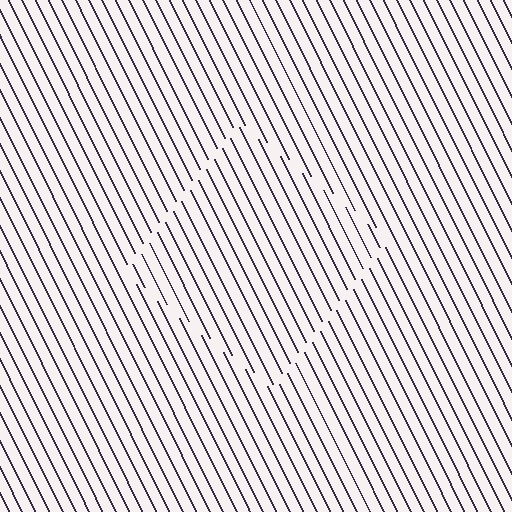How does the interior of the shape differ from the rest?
The interior of the shape contains the same grating, shifted by half a period — the contour is defined by the phase discontinuity where line-ends from the inner and outer gratings abut.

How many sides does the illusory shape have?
4 sides — the line-ends trace a square.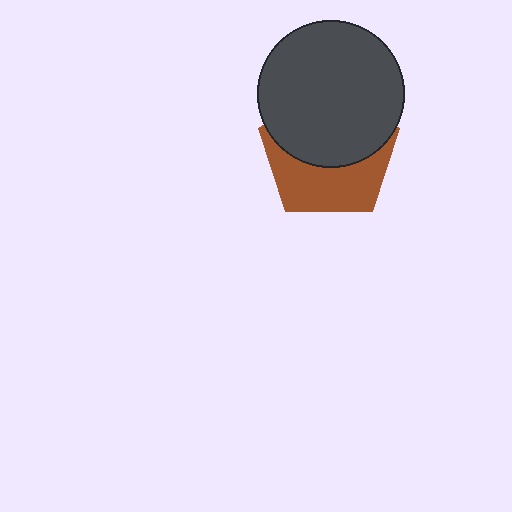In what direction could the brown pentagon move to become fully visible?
The brown pentagon could move down. That would shift it out from behind the dark gray circle entirely.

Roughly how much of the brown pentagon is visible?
A small part of it is visible (roughly 45%).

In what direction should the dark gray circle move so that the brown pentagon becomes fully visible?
The dark gray circle should move up. That is the shortest direction to clear the overlap and leave the brown pentagon fully visible.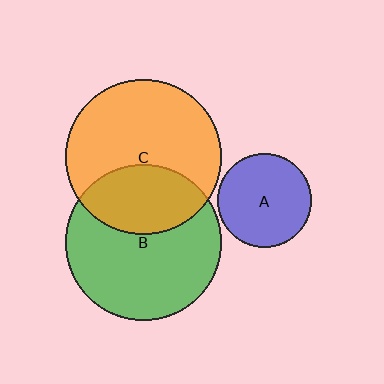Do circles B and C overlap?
Yes.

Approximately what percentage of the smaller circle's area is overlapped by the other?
Approximately 35%.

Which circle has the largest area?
Circle B (green).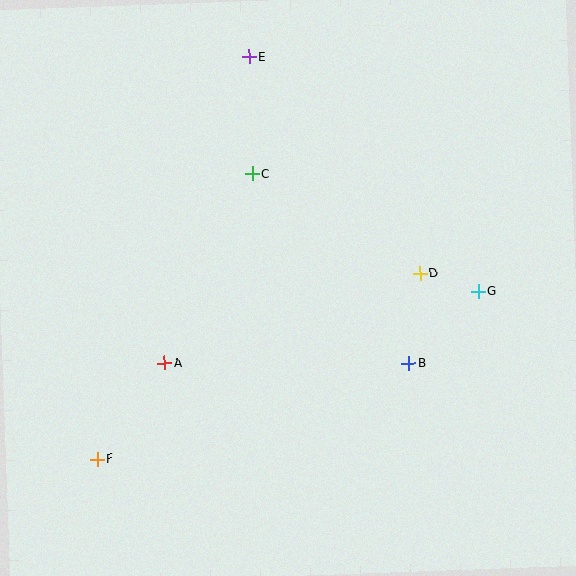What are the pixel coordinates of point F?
Point F is at (97, 459).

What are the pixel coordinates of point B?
Point B is at (408, 364).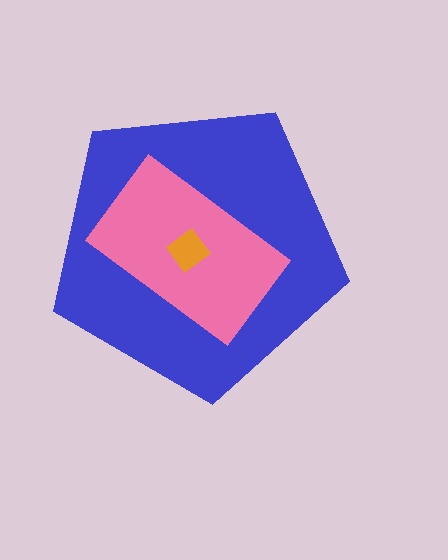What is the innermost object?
The orange diamond.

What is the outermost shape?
The blue pentagon.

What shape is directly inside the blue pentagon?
The pink rectangle.